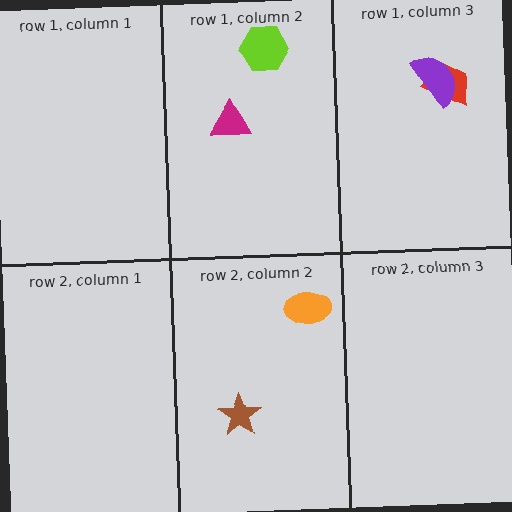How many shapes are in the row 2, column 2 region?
2.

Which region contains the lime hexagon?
The row 1, column 2 region.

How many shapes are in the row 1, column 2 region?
2.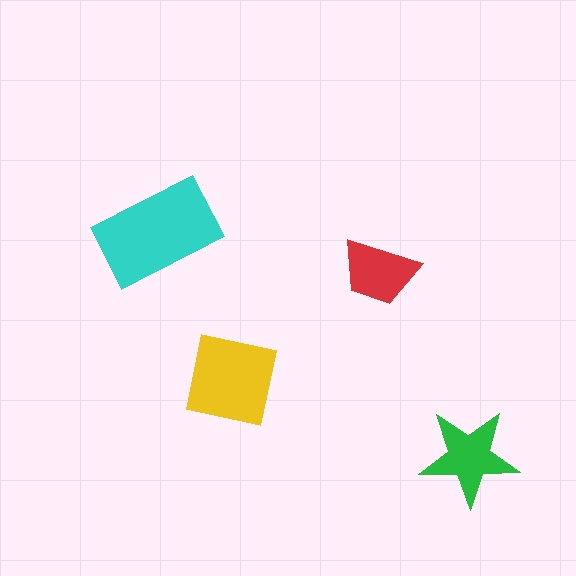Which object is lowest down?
The green star is bottommost.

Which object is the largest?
The cyan rectangle.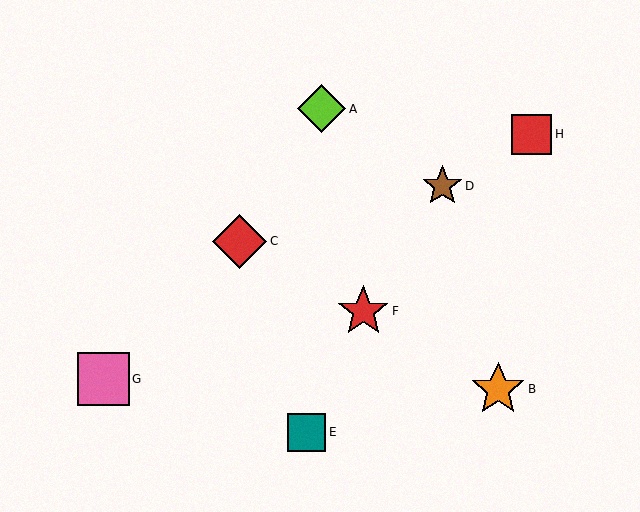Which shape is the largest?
The orange star (labeled B) is the largest.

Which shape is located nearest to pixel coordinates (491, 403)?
The orange star (labeled B) at (498, 389) is nearest to that location.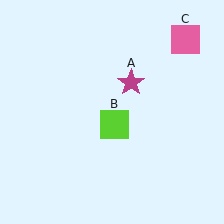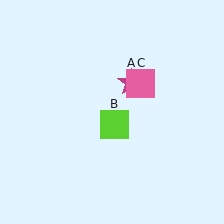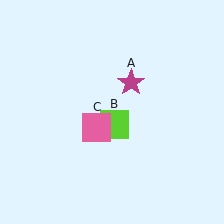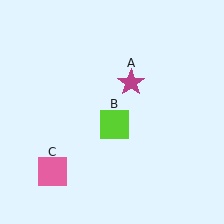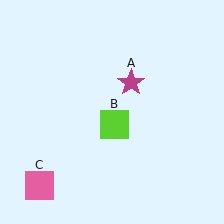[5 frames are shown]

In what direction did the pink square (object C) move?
The pink square (object C) moved down and to the left.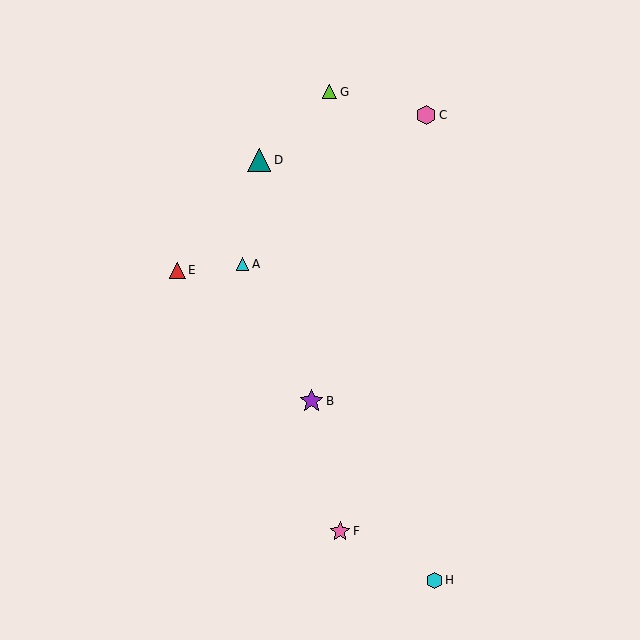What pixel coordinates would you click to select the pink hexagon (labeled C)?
Click at (426, 115) to select the pink hexagon C.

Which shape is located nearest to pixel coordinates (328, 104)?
The lime triangle (labeled G) at (330, 92) is nearest to that location.